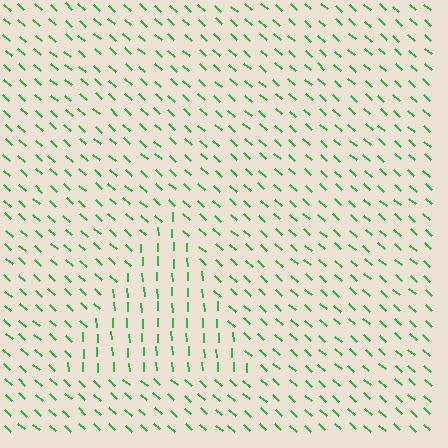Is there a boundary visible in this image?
Yes, there is a texture boundary formed by a change in line orientation.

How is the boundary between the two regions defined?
The boundary is defined purely by a change in line orientation (approximately 45 degrees difference). All lines are the same color and thickness.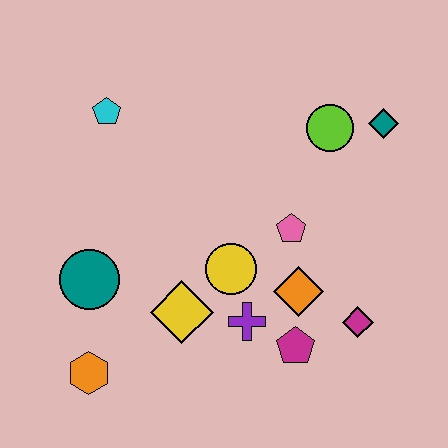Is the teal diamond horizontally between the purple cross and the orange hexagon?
No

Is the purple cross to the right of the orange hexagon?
Yes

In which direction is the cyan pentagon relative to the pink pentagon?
The cyan pentagon is to the left of the pink pentagon.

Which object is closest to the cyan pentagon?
The teal circle is closest to the cyan pentagon.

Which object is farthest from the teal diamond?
The orange hexagon is farthest from the teal diamond.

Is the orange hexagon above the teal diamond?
No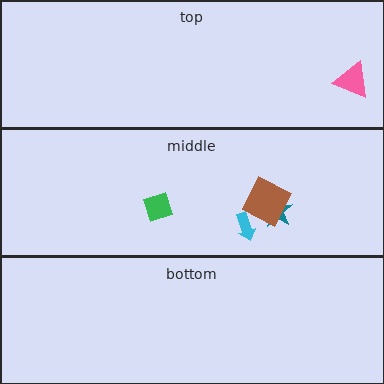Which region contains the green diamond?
The middle region.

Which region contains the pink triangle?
The top region.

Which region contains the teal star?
The middle region.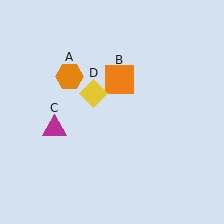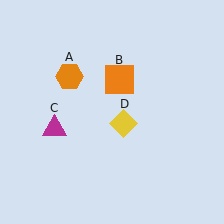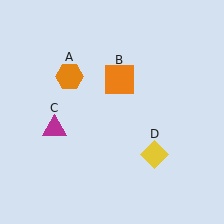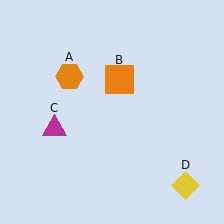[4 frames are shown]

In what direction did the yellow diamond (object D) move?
The yellow diamond (object D) moved down and to the right.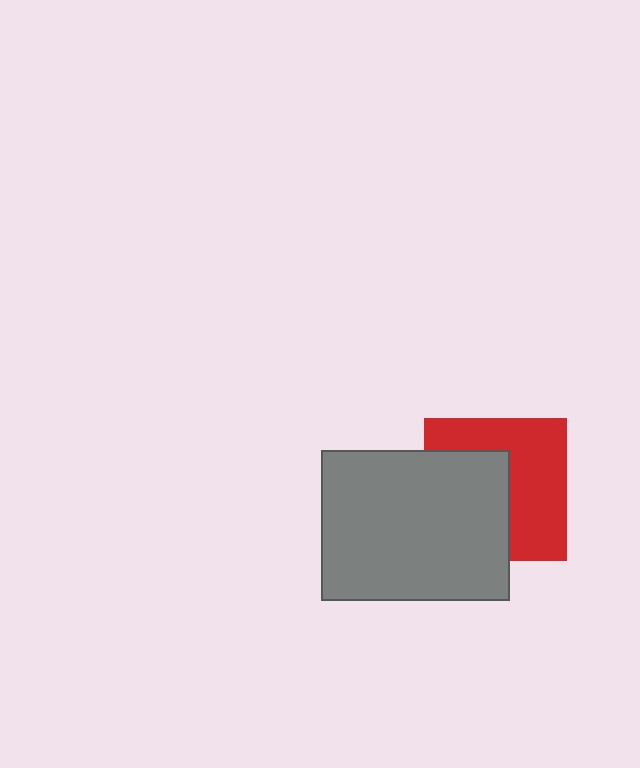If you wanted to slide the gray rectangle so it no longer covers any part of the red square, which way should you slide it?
Slide it left — that is the most direct way to separate the two shapes.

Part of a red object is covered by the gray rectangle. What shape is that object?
It is a square.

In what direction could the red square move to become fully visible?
The red square could move right. That would shift it out from behind the gray rectangle entirely.